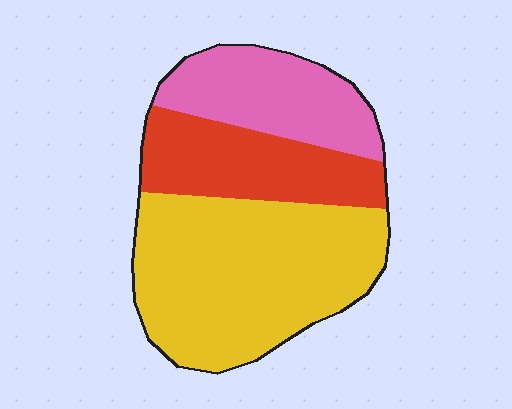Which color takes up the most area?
Yellow, at roughly 50%.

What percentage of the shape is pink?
Pink covers about 25% of the shape.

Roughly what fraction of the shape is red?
Red takes up less than a quarter of the shape.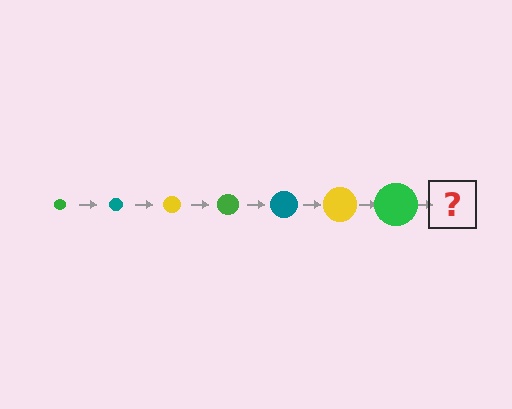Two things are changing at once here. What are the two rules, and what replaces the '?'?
The two rules are that the circle grows larger each step and the color cycles through green, teal, and yellow. The '?' should be a teal circle, larger than the previous one.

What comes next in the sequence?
The next element should be a teal circle, larger than the previous one.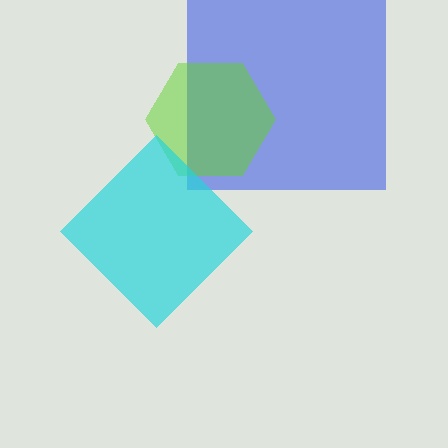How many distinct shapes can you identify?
There are 3 distinct shapes: a blue square, a lime hexagon, a cyan diamond.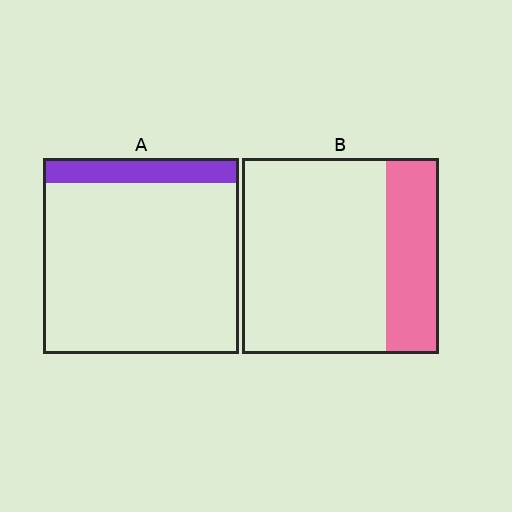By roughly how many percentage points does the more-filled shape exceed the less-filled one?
By roughly 15 percentage points (B over A).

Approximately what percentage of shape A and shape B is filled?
A is approximately 15% and B is approximately 25%.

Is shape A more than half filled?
No.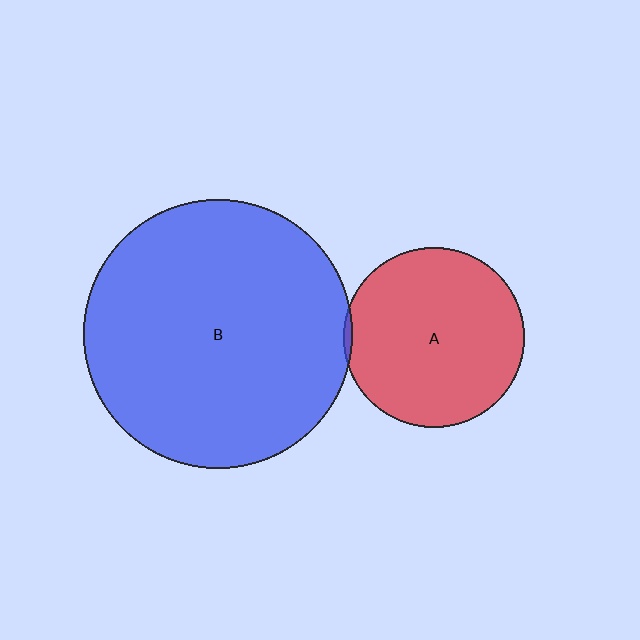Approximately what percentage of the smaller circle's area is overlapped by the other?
Approximately 5%.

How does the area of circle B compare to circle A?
Approximately 2.2 times.